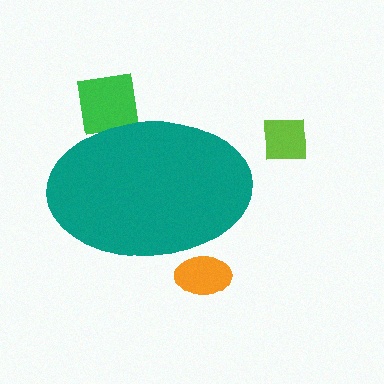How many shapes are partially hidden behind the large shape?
2 shapes are partially hidden.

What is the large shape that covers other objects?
A teal ellipse.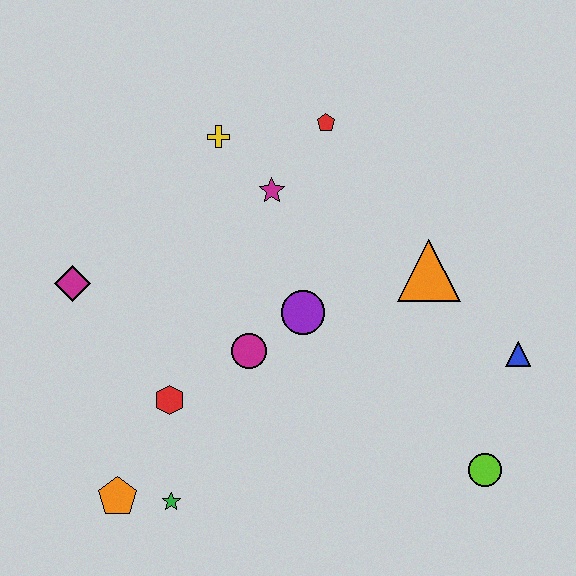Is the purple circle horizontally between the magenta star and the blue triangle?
Yes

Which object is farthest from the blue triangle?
The magenta diamond is farthest from the blue triangle.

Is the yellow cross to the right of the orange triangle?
No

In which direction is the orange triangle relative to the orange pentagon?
The orange triangle is to the right of the orange pentagon.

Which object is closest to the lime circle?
The blue triangle is closest to the lime circle.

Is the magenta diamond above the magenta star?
No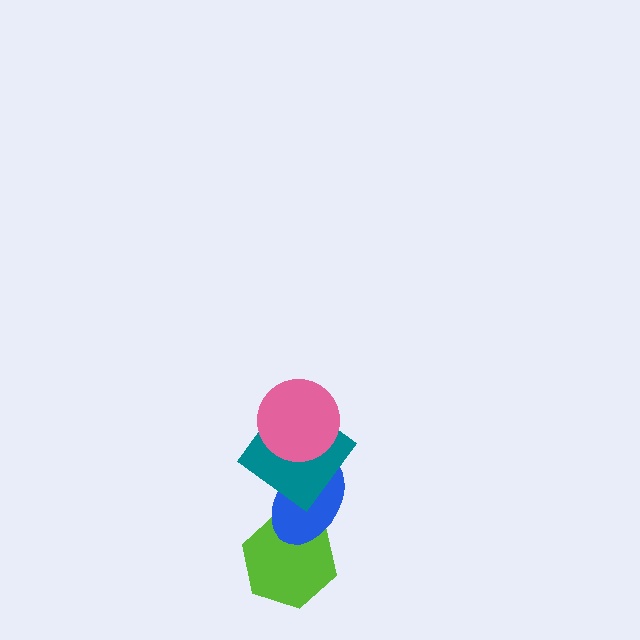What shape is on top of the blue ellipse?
The teal diamond is on top of the blue ellipse.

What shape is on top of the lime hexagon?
The blue ellipse is on top of the lime hexagon.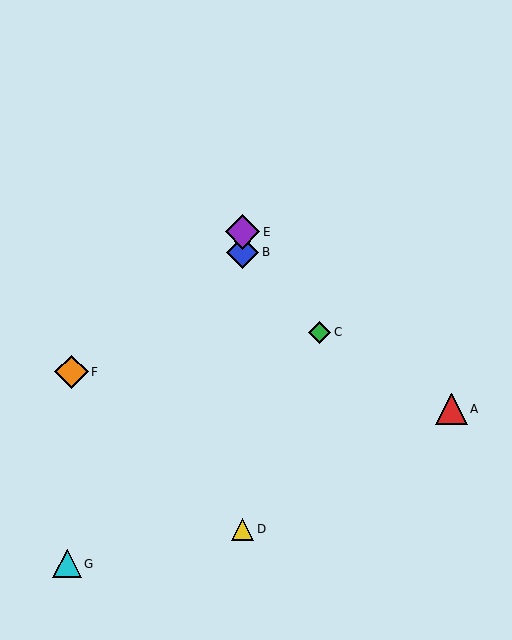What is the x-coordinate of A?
Object A is at x≈451.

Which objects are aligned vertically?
Objects B, D, E are aligned vertically.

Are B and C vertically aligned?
No, B is at x≈242 and C is at x≈320.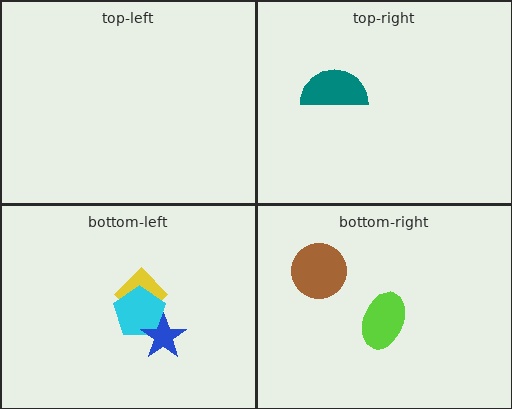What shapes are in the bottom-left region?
The yellow diamond, the cyan pentagon, the blue star.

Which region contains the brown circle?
The bottom-right region.